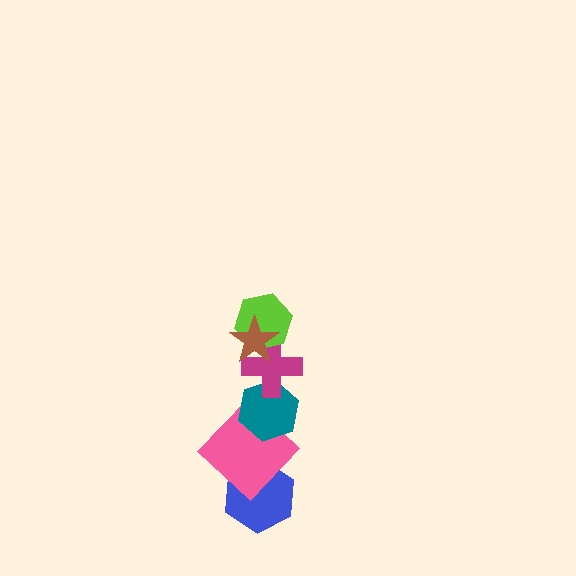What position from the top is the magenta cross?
The magenta cross is 3rd from the top.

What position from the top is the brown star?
The brown star is 1st from the top.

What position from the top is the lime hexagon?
The lime hexagon is 2nd from the top.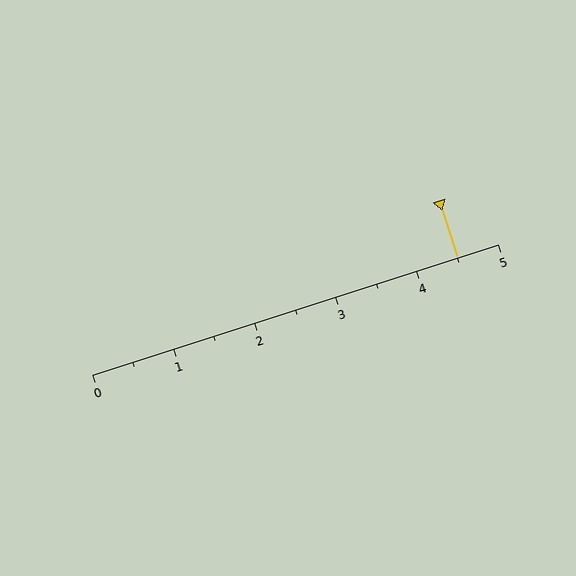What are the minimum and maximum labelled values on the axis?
The axis runs from 0 to 5.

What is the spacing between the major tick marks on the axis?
The major ticks are spaced 1 apart.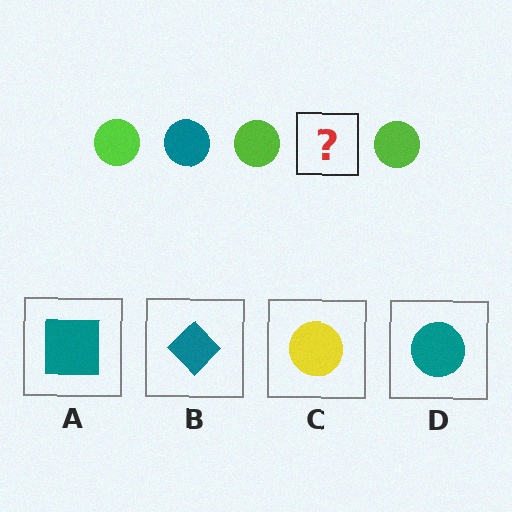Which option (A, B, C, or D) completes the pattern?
D.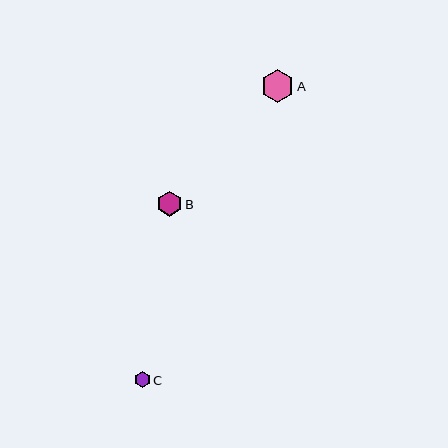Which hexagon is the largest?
Hexagon A is the largest with a size of approximately 32 pixels.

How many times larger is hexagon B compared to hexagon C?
Hexagon B is approximately 1.6 times the size of hexagon C.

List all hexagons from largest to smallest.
From largest to smallest: A, B, C.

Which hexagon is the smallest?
Hexagon C is the smallest with a size of approximately 15 pixels.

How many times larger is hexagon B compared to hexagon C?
Hexagon B is approximately 1.6 times the size of hexagon C.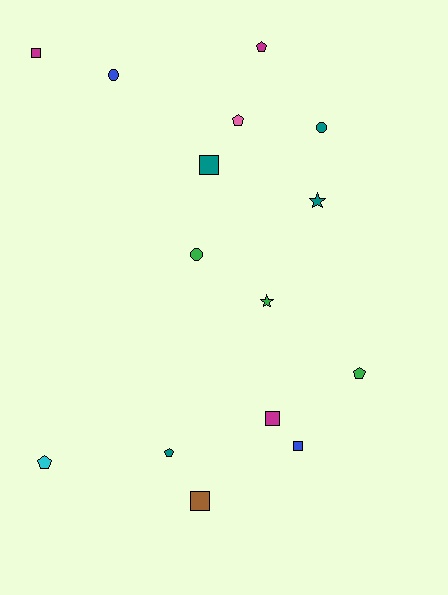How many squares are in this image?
There are 5 squares.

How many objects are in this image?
There are 15 objects.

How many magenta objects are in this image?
There are 3 magenta objects.